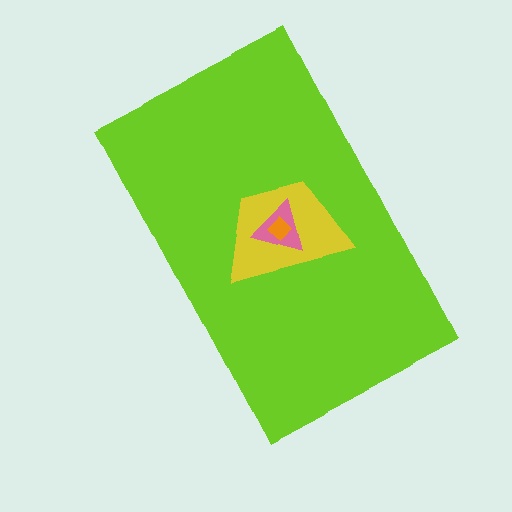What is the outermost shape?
The lime rectangle.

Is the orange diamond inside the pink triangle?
Yes.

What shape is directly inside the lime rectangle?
The yellow trapezoid.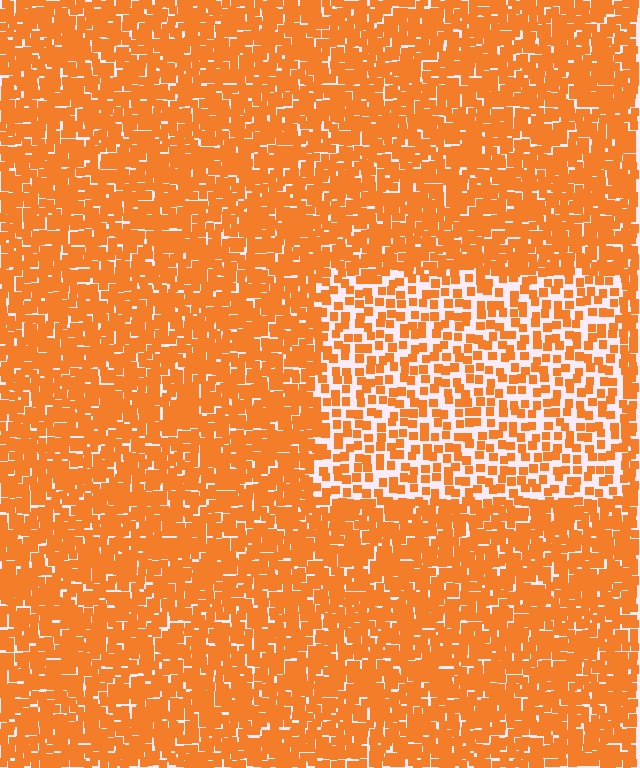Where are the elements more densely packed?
The elements are more densely packed outside the rectangle boundary.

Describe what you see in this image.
The image contains small orange elements arranged at two different densities. A rectangle-shaped region is visible where the elements are less densely packed than the surrounding area.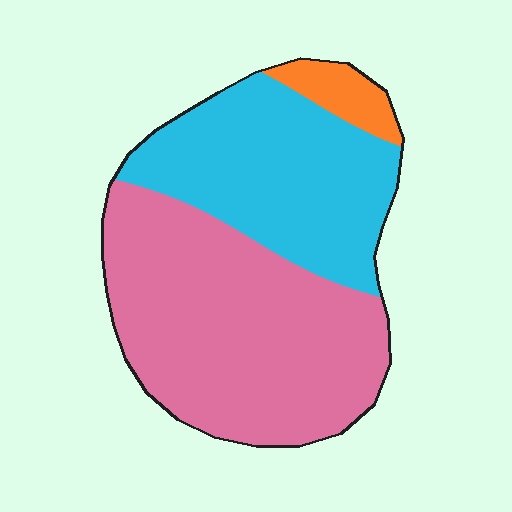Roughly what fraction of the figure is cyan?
Cyan takes up about three eighths (3/8) of the figure.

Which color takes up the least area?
Orange, at roughly 5%.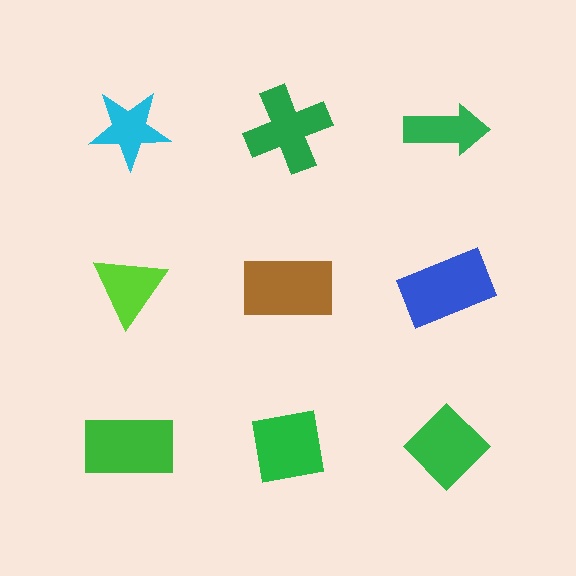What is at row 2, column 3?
A blue rectangle.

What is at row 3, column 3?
A green diamond.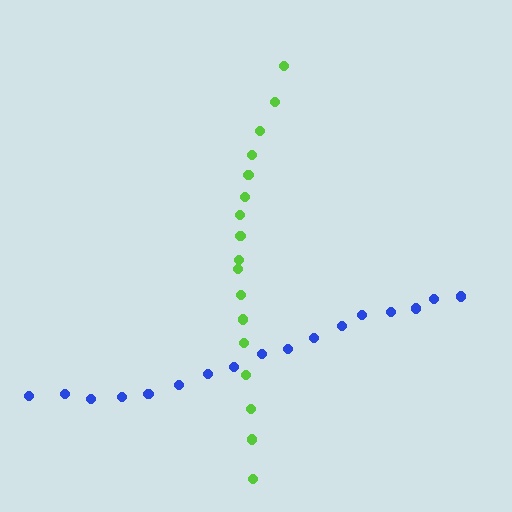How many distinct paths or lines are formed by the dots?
There are 2 distinct paths.